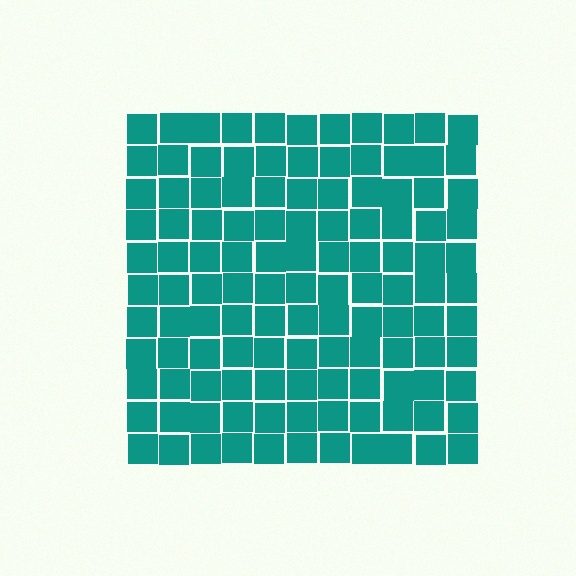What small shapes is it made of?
It is made of small squares.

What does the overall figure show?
The overall figure shows a square.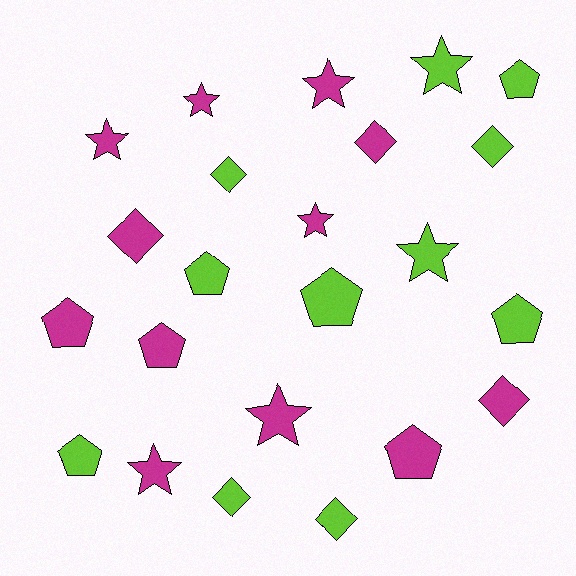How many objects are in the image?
There are 23 objects.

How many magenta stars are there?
There are 6 magenta stars.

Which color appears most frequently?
Magenta, with 12 objects.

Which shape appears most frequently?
Star, with 8 objects.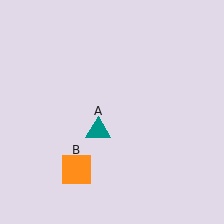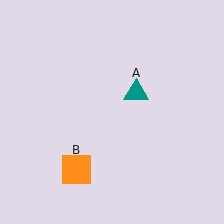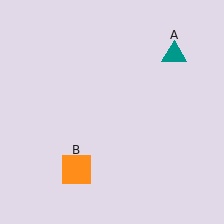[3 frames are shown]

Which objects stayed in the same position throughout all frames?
Orange square (object B) remained stationary.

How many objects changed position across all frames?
1 object changed position: teal triangle (object A).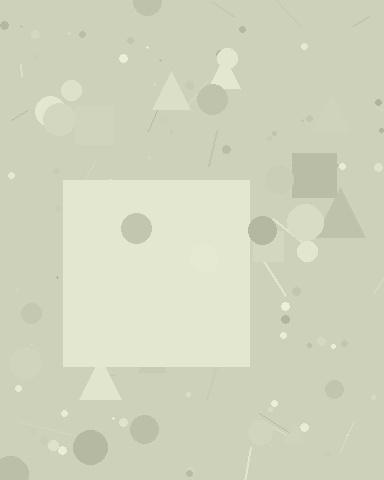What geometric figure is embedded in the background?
A square is embedded in the background.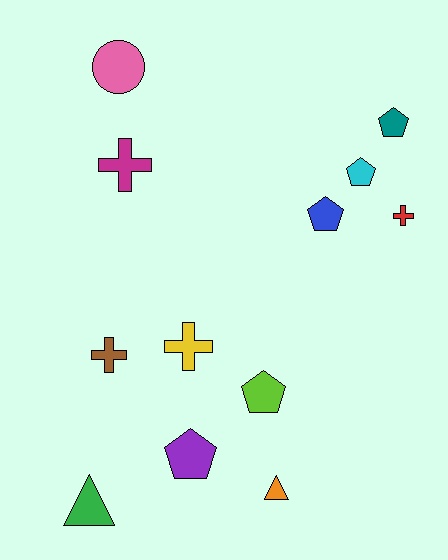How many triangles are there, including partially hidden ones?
There are 2 triangles.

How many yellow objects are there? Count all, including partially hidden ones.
There is 1 yellow object.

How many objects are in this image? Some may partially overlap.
There are 12 objects.